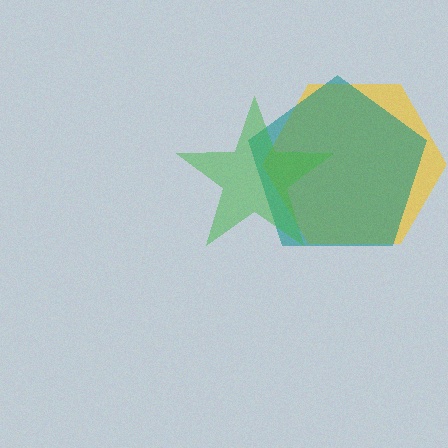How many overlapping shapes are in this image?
There are 3 overlapping shapes in the image.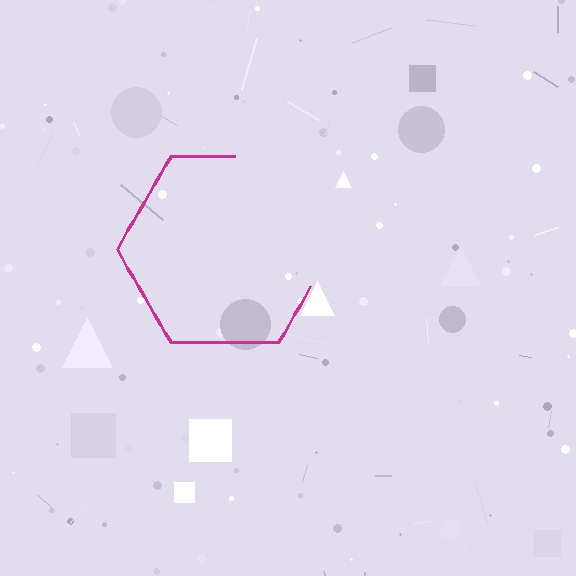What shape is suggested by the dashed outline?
The dashed outline suggests a hexagon.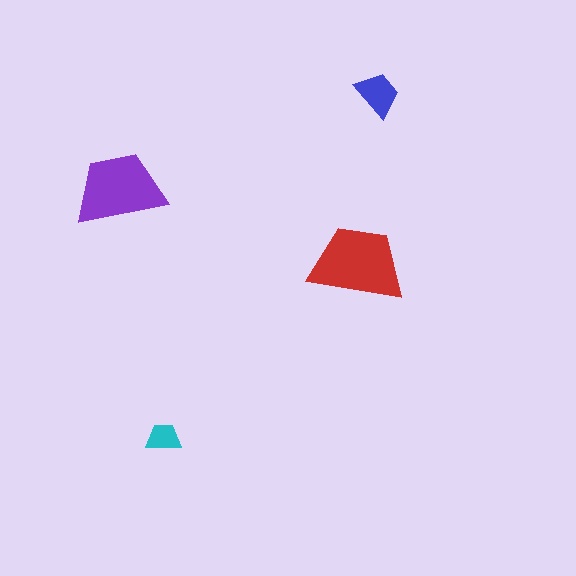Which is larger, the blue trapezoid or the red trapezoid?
The red one.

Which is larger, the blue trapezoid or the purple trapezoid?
The purple one.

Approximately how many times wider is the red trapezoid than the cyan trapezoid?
About 2.5 times wider.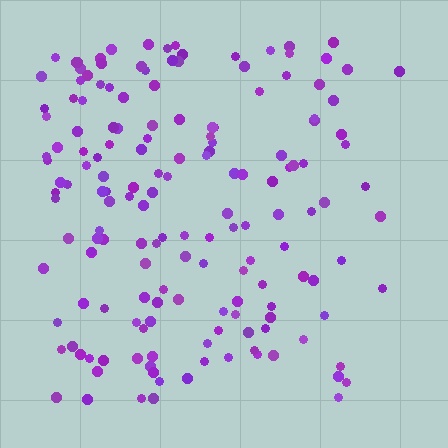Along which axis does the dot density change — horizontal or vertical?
Horizontal.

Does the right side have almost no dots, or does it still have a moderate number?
Still a moderate number, just noticeably fewer than the left.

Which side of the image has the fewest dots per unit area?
The right.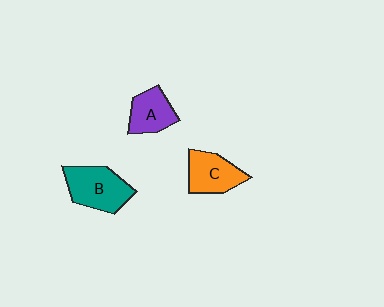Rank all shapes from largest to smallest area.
From largest to smallest: B (teal), C (orange), A (purple).